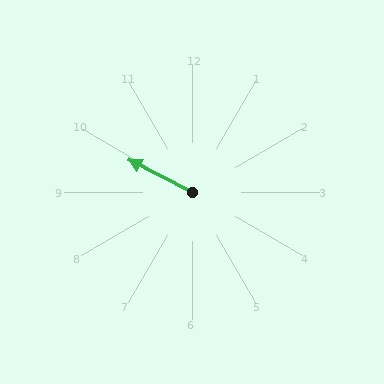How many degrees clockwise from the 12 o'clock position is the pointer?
Approximately 297 degrees.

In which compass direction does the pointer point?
Northwest.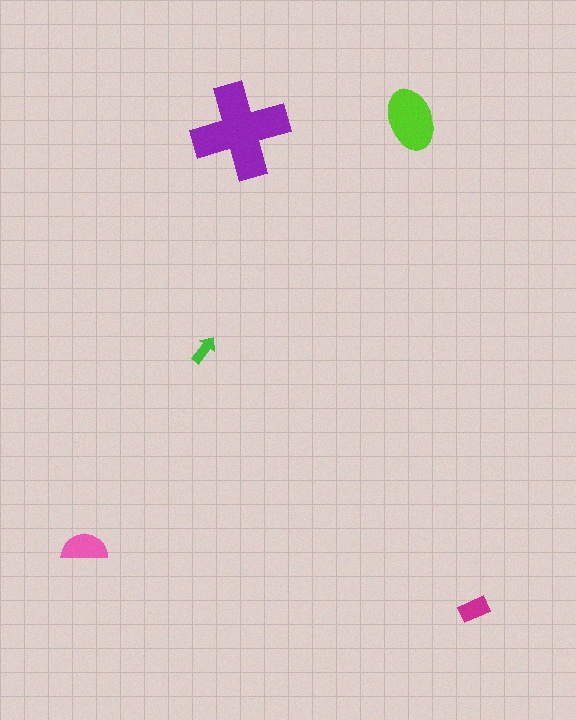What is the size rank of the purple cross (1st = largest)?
1st.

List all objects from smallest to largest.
The green arrow, the magenta rectangle, the pink semicircle, the lime ellipse, the purple cross.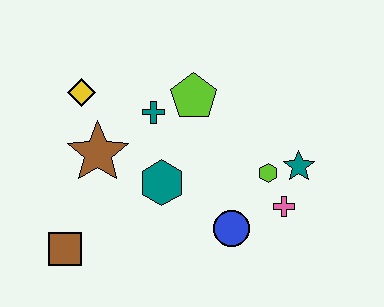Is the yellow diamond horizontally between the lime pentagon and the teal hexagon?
No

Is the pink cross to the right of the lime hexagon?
Yes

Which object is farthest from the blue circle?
The yellow diamond is farthest from the blue circle.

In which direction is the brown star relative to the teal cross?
The brown star is to the left of the teal cross.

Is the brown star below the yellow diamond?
Yes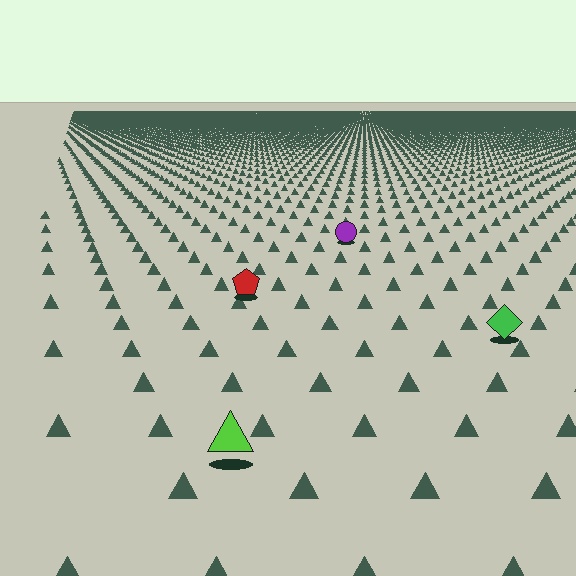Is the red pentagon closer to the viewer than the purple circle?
Yes. The red pentagon is closer — you can tell from the texture gradient: the ground texture is coarser near it.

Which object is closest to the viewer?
The lime triangle is closest. The texture marks near it are larger and more spread out.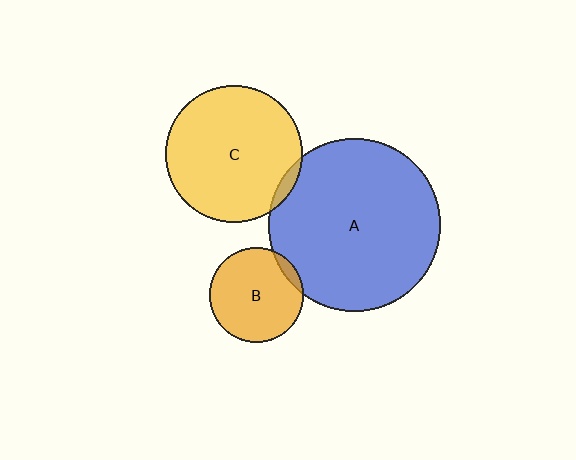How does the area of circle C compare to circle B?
Approximately 2.1 times.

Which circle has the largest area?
Circle A (blue).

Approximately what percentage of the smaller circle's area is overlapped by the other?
Approximately 5%.